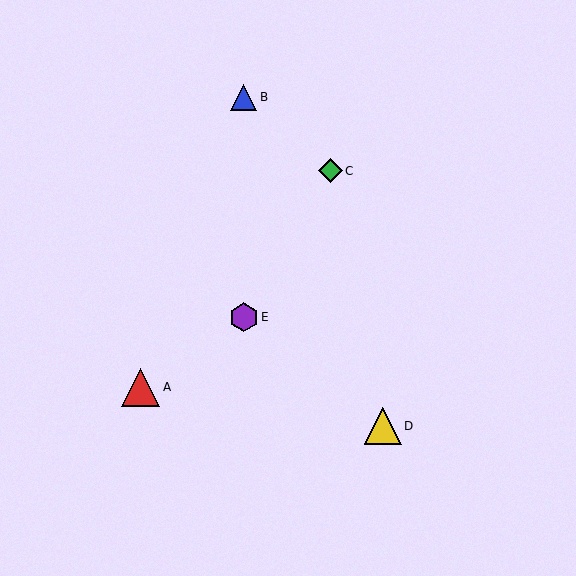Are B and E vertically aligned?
Yes, both are at x≈244.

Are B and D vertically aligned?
No, B is at x≈244 and D is at x≈383.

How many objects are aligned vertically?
2 objects (B, E) are aligned vertically.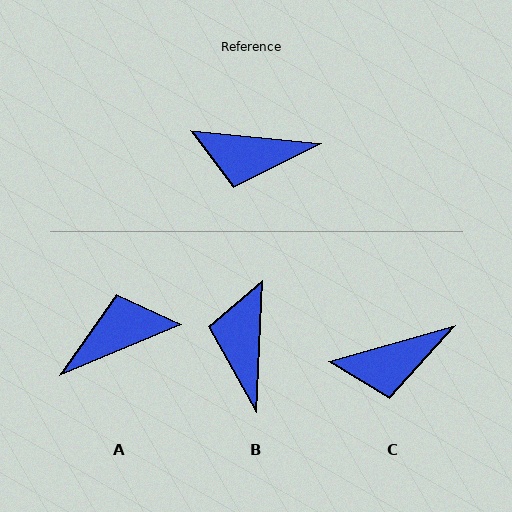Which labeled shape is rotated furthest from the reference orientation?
A, about 152 degrees away.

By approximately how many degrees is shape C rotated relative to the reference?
Approximately 21 degrees counter-clockwise.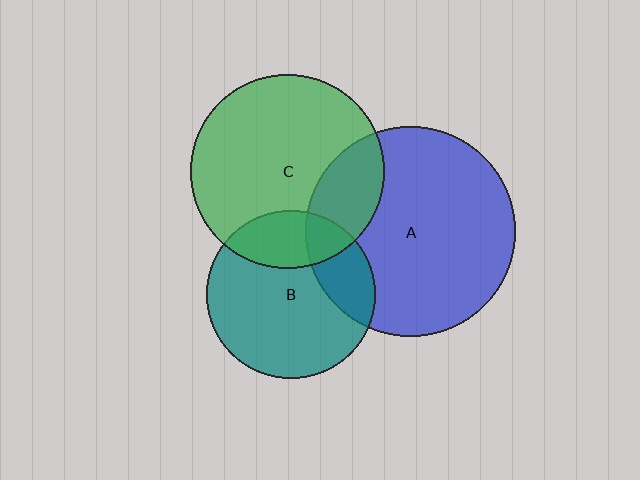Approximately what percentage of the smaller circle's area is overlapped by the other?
Approximately 25%.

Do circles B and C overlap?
Yes.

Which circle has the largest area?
Circle A (blue).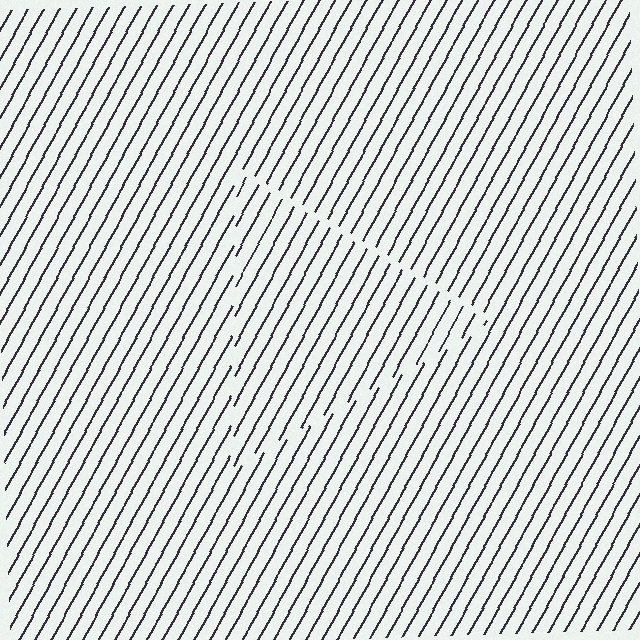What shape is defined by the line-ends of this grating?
An illusory triangle. The interior of the shape contains the same grating, shifted by half a period — the contour is defined by the phase discontinuity where line-ends from the inner and outer gratings abut.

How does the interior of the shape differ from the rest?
The interior of the shape contains the same grating, shifted by half a period — the contour is defined by the phase discontinuity where line-ends from the inner and outer gratings abut.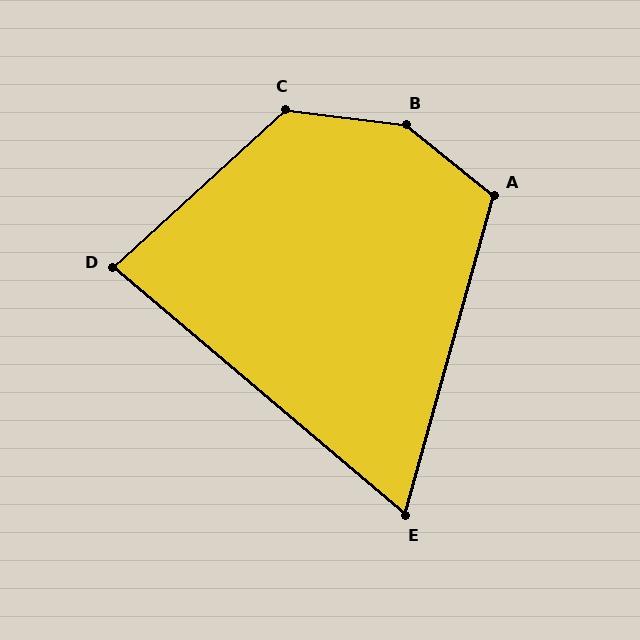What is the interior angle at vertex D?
Approximately 83 degrees (acute).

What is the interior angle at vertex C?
Approximately 130 degrees (obtuse).